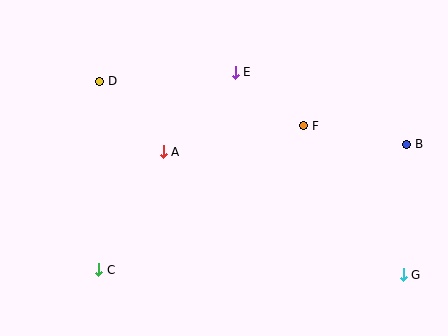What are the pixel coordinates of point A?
Point A is at (163, 152).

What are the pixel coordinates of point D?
Point D is at (100, 81).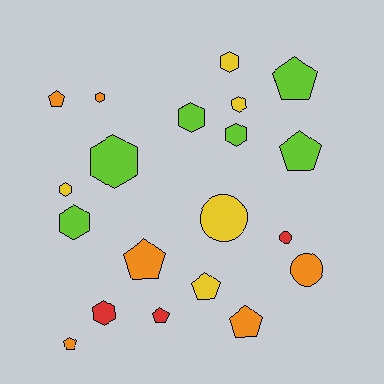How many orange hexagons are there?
There is 1 orange hexagon.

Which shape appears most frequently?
Hexagon, with 9 objects.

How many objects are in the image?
There are 20 objects.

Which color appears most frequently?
Lime, with 6 objects.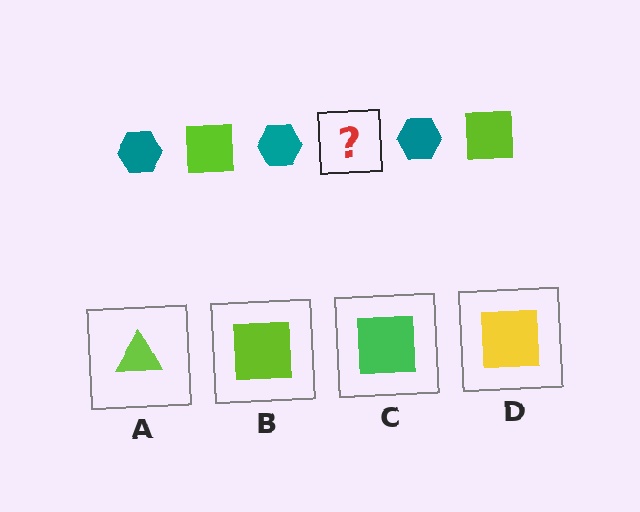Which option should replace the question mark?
Option B.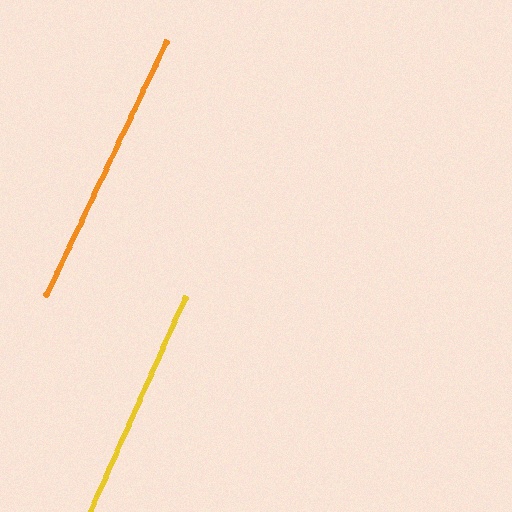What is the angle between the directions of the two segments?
Approximately 1 degree.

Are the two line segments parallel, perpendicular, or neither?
Parallel — their directions differ by only 1.4°.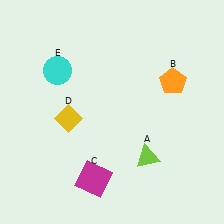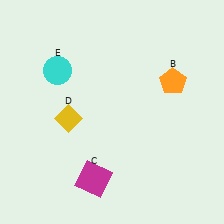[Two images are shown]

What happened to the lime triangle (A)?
The lime triangle (A) was removed in Image 2. It was in the bottom-right area of Image 1.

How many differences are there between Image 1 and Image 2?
There is 1 difference between the two images.